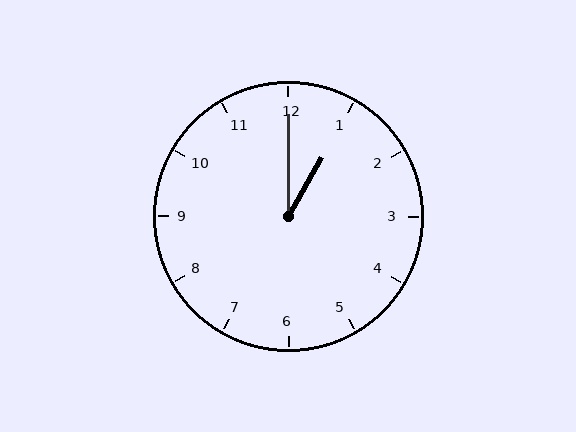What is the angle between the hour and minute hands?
Approximately 30 degrees.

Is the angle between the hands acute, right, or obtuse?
It is acute.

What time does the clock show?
1:00.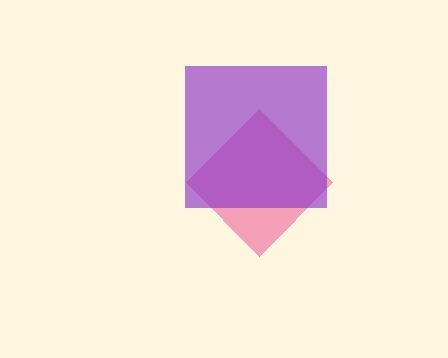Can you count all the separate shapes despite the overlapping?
Yes, there are 2 separate shapes.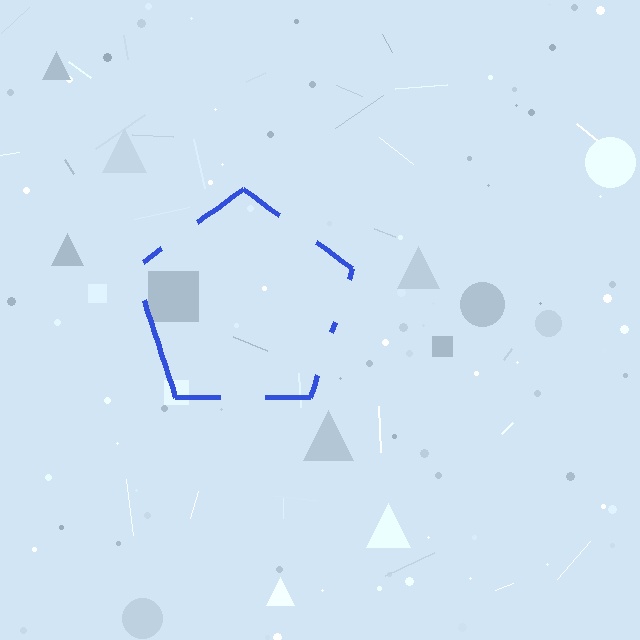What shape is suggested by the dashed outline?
The dashed outline suggests a pentagon.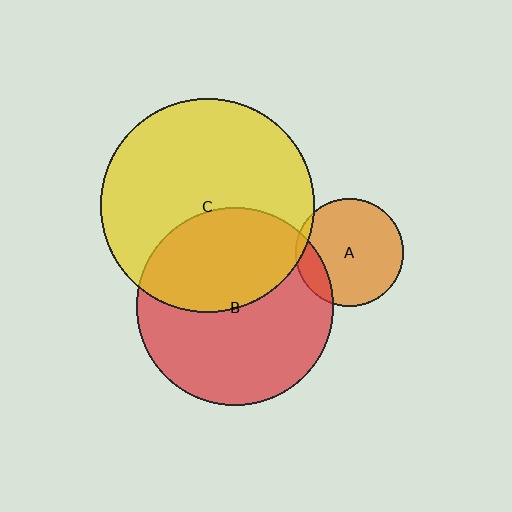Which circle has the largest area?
Circle C (yellow).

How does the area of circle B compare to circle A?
Approximately 3.4 times.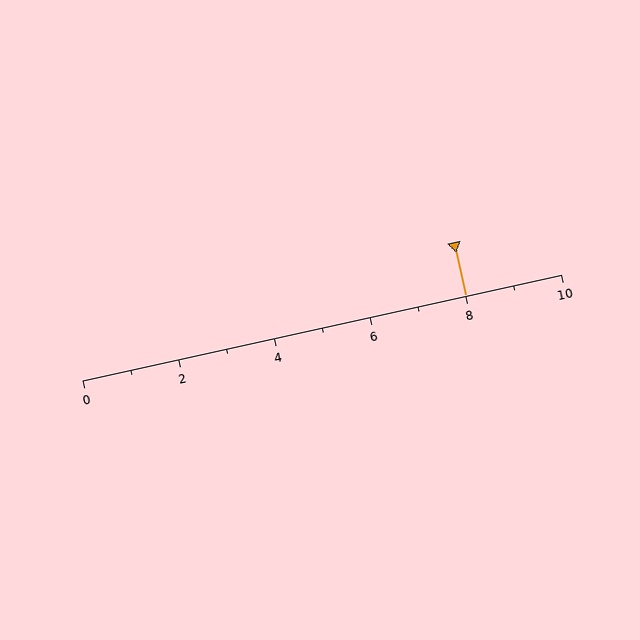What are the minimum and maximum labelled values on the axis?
The axis runs from 0 to 10.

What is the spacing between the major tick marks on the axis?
The major ticks are spaced 2 apart.